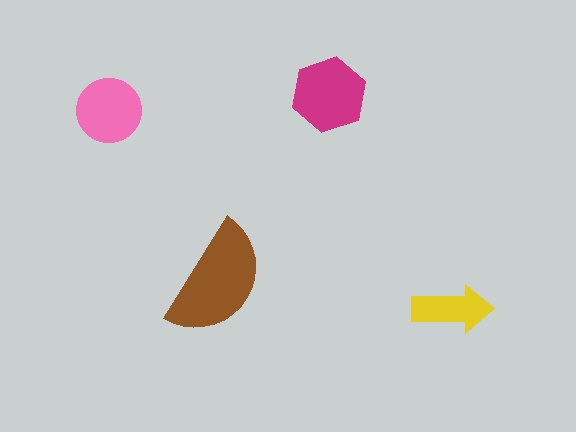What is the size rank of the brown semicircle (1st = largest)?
1st.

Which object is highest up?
The magenta hexagon is topmost.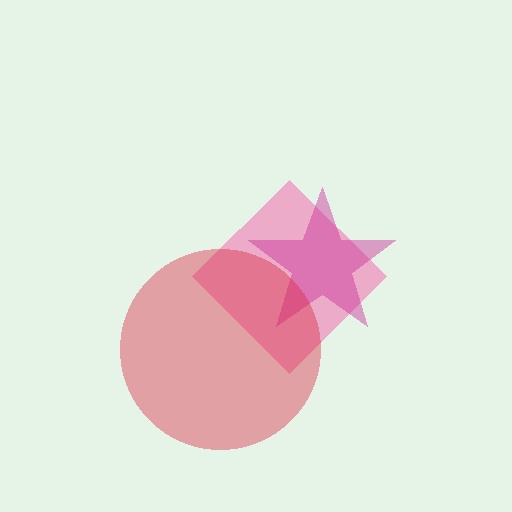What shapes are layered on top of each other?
The layered shapes are: a pink diamond, a magenta star, a red circle.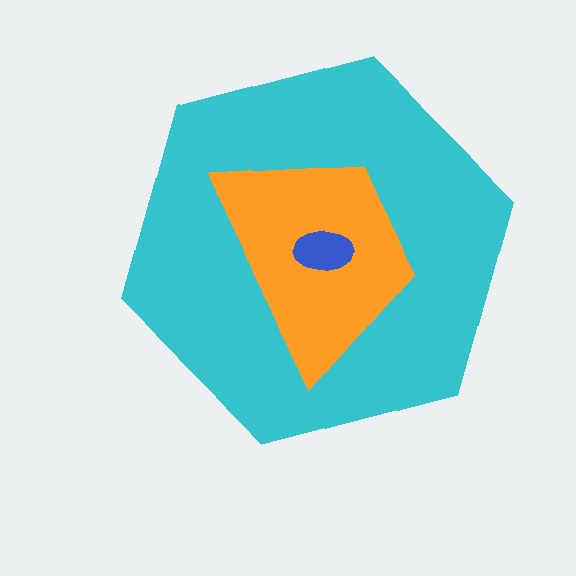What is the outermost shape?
The cyan hexagon.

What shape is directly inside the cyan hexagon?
The orange trapezoid.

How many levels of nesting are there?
3.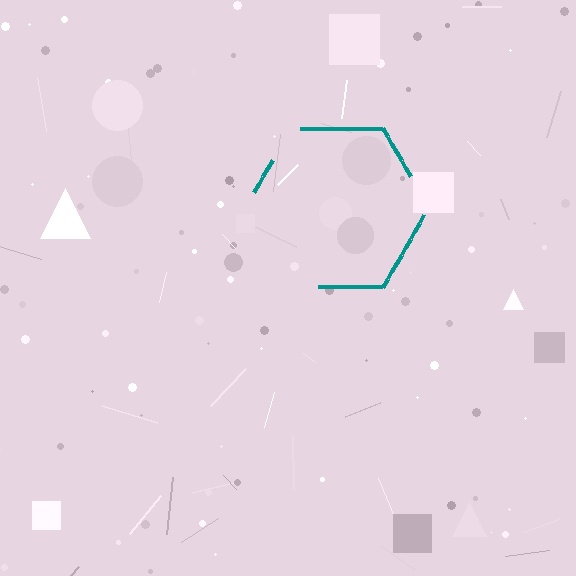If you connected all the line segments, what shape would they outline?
They would outline a hexagon.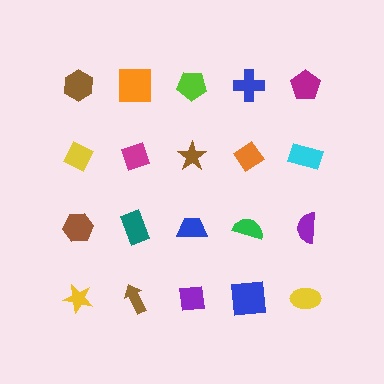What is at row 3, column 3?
A blue trapezoid.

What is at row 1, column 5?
A magenta pentagon.